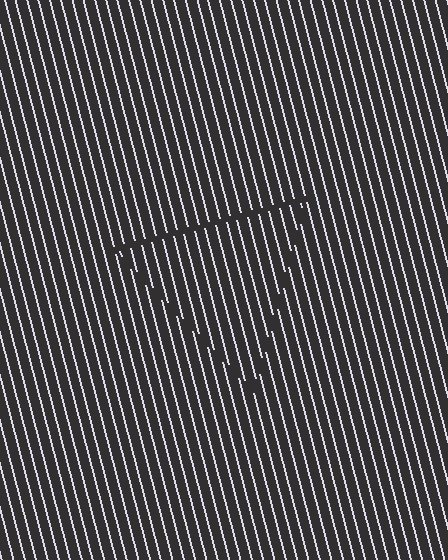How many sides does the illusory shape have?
3 sides — the line-ends trace a triangle.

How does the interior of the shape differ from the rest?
The interior of the shape contains the same grating, shifted by half a period — the contour is defined by the phase discontinuity where line-ends from the inner and outer gratings abut.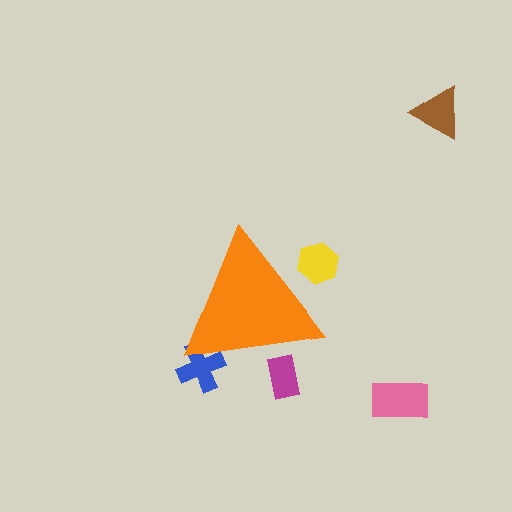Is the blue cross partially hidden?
Yes, the blue cross is partially hidden behind the orange triangle.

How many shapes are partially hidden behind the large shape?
3 shapes are partially hidden.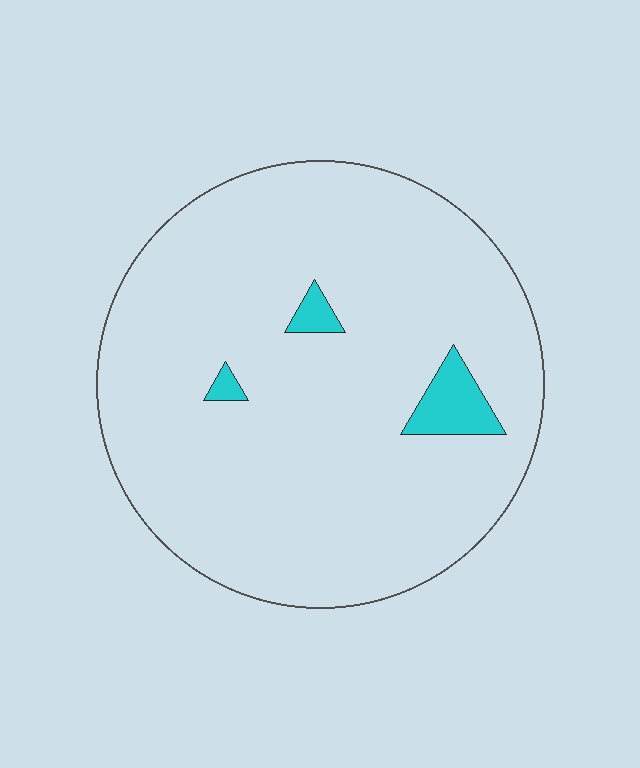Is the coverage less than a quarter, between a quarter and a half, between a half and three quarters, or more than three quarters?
Less than a quarter.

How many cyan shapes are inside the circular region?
3.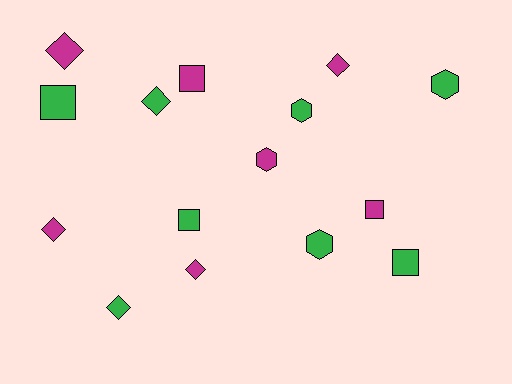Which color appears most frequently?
Green, with 8 objects.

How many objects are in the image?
There are 15 objects.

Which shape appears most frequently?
Diamond, with 6 objects.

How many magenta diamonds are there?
There are 4 magenta diamonds.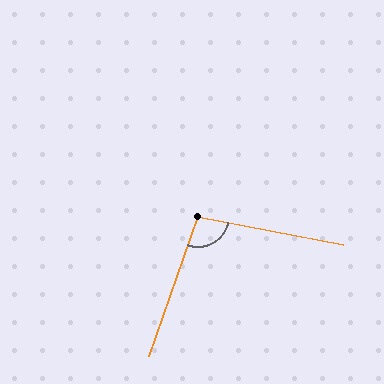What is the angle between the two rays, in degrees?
Approximately 98 degrees.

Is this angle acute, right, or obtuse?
It is obtuse.